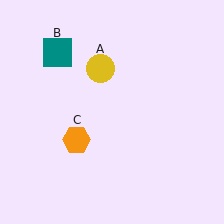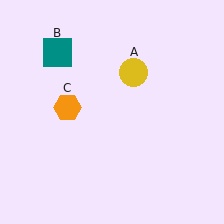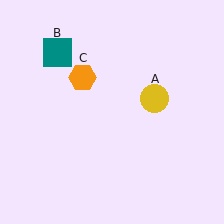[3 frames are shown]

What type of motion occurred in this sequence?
The yellow circle (object A), orange hexagon (object C) rotated clockwise around the center of the scene.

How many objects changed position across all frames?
2 objects changed position: yellow circle (object A), orange hexagon (object C).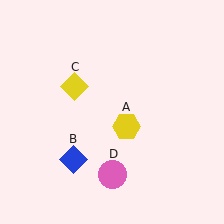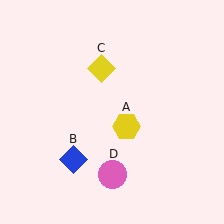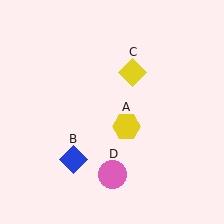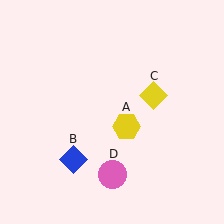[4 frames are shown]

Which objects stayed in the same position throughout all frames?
Yellow hexagon (object A) and blue diamond (object B) and pink circle (object D) remained stationary.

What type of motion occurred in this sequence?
The yellow diamond (object C) rotated clockwise around the center of the scene.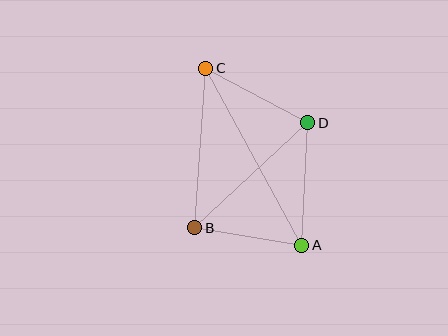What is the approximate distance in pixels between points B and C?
The distance between B and C is approximately 160 pixels.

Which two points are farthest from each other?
Points A and C are farthest from each other.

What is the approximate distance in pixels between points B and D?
The distance between B and D is approximately 154 pixels.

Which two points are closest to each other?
Points A and B are closest to each other.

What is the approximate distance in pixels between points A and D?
The distance between A and D is approximately 123 pixels.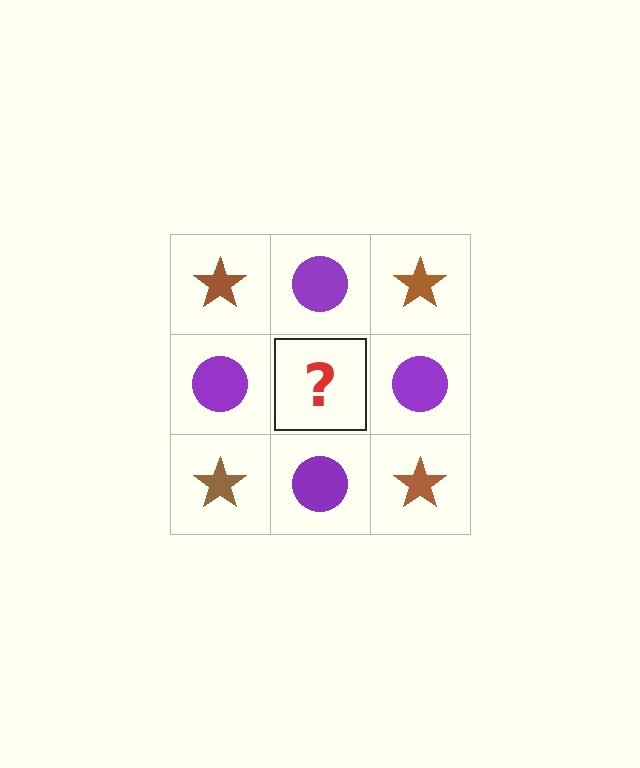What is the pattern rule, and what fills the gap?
The rule is that it alternates brown star and purple circle in a checkerboard pattern. The gap should be filled with a brown star.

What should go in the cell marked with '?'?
The missing cell should contain a brown star.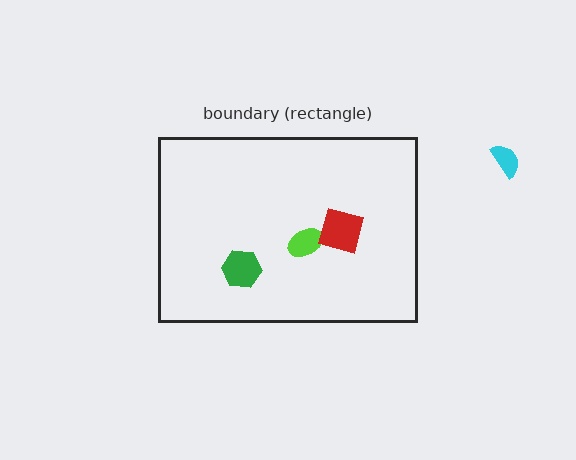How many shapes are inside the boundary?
3 inside, 1 outside.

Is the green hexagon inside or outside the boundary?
Inside.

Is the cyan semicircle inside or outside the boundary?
Outside.